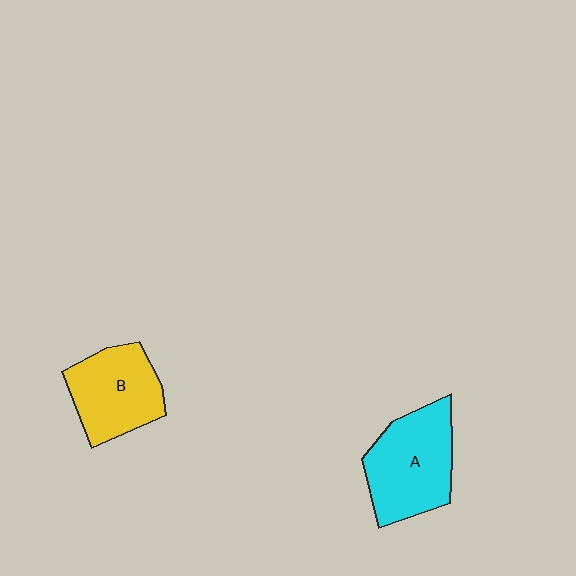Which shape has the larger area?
Shape A (cyan).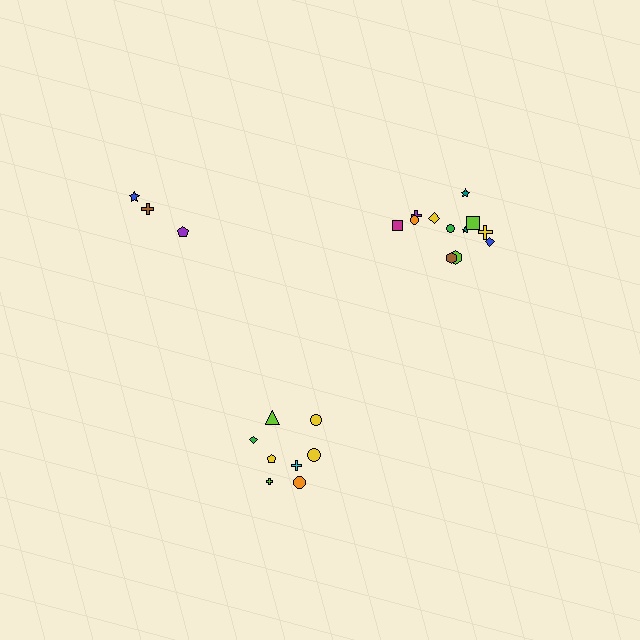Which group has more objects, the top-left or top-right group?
The top-right group.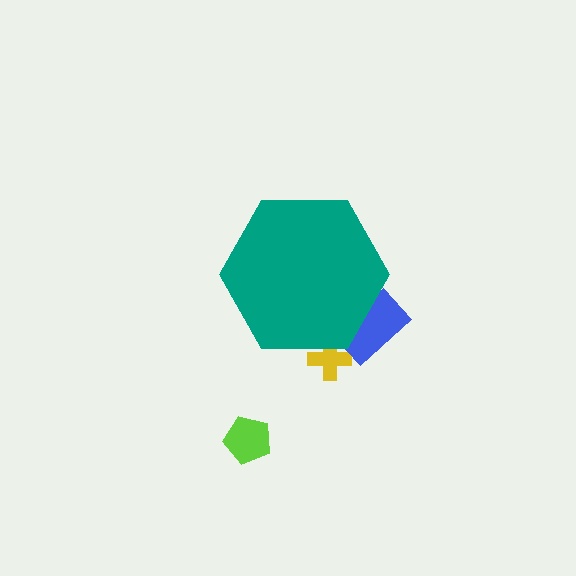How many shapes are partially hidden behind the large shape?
2 shapes are partially hidden.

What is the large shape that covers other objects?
A teal hexagon.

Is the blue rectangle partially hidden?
Yes, the blue rectangle is partially hidden behind the teal hexagon.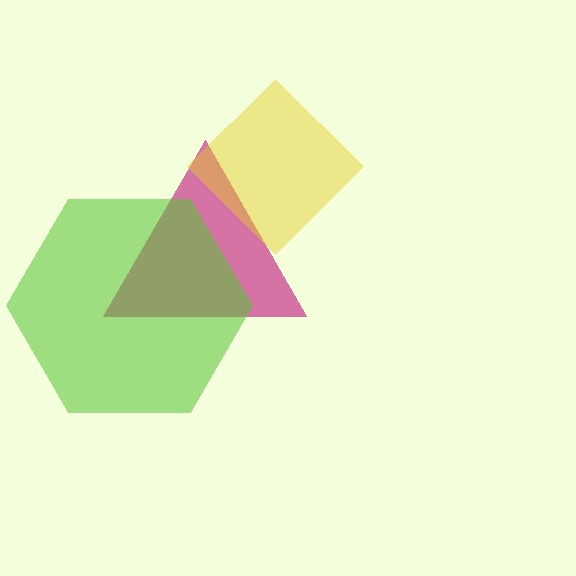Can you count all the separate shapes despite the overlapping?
Yes, there are 3 separate shapes.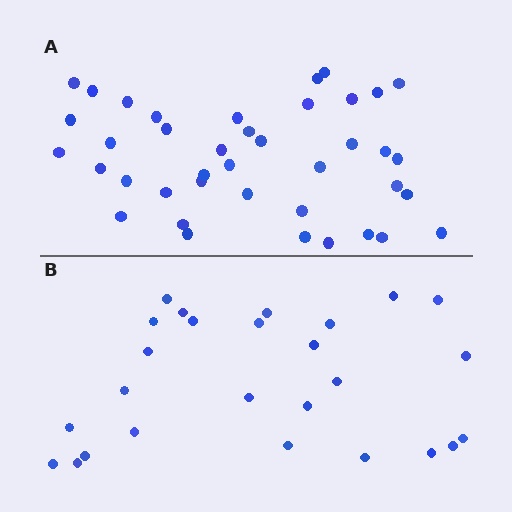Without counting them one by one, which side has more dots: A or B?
Region A (the top region) has more dots.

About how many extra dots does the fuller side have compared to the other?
Region A has approximately 15 more dots than region B.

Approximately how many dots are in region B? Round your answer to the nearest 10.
About 30 dots. (The exact count is 26, which rounds to 30.)